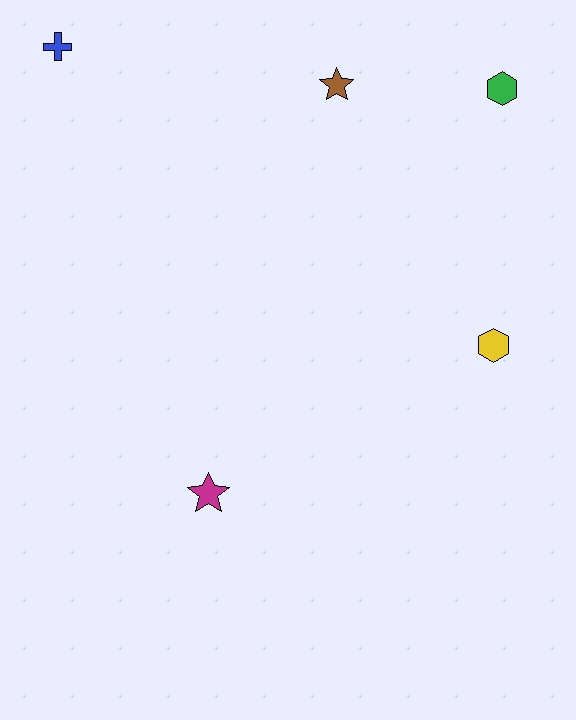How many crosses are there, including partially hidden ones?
There is 1 cross.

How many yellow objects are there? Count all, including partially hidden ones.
There is 1 yellow object.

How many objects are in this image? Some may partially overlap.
There are 5 objects.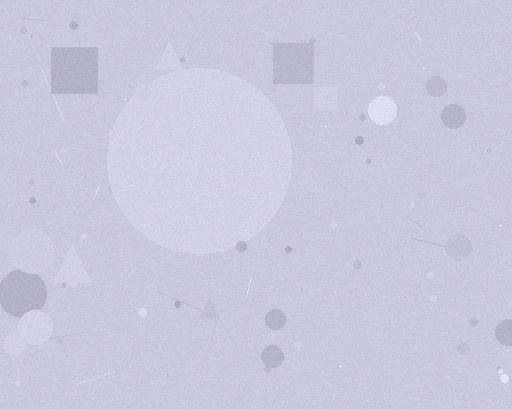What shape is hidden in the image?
A circle is hidden in the image.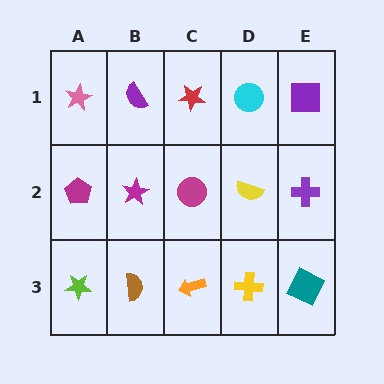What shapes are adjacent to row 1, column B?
A magenta star (row 2, column B), a pink star (row 1, column A), a red star (row 1, column C).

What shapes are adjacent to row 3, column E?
A purple cross (row 2, column E), a yellow cross (row 3, column D).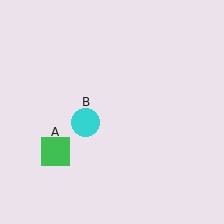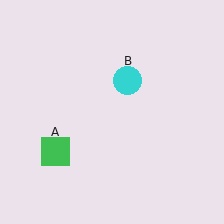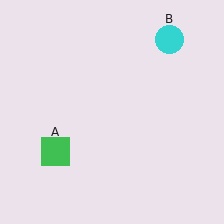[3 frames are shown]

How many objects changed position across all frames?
1 object changed position: cyan circle (object B).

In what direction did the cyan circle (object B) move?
The cyan circle (object B) moved up and to the right.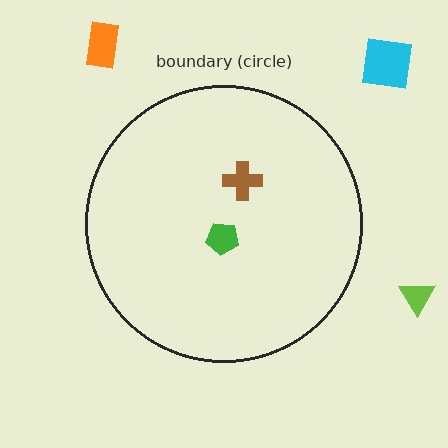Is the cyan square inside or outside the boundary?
Outside.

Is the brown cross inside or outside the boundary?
Inside.